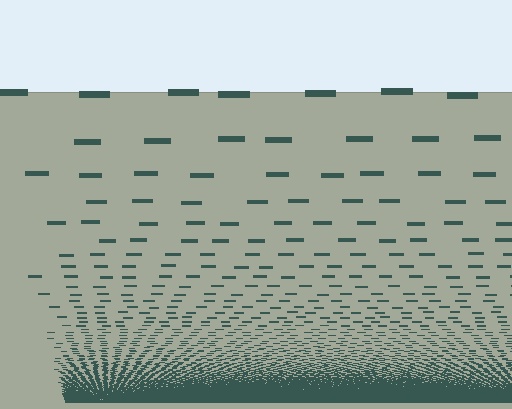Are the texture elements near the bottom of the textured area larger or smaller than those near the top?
Smaller. The gradient is inverted — elements near the bottom are smaller and denser.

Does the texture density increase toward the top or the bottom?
Density increases toward the bottom.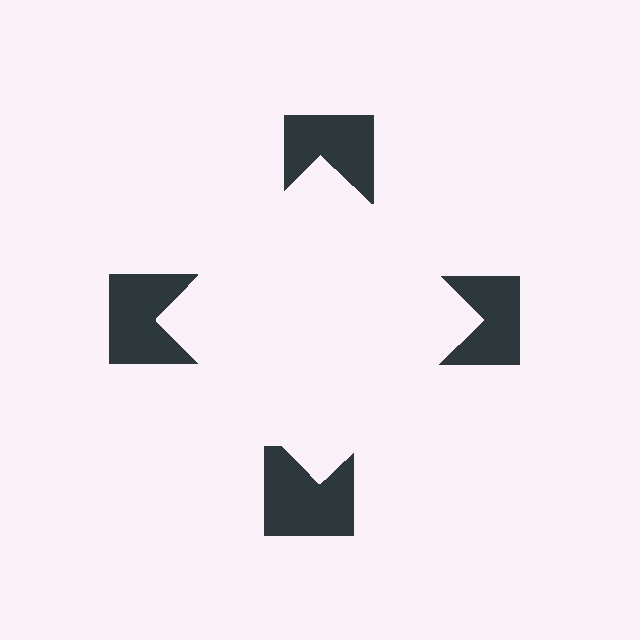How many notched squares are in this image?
There are 4 — one at each vertex of the illusory square.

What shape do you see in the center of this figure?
An illusory square — its edges are inferred from the aligned wedge cuts in the notched squares, not physically drawn.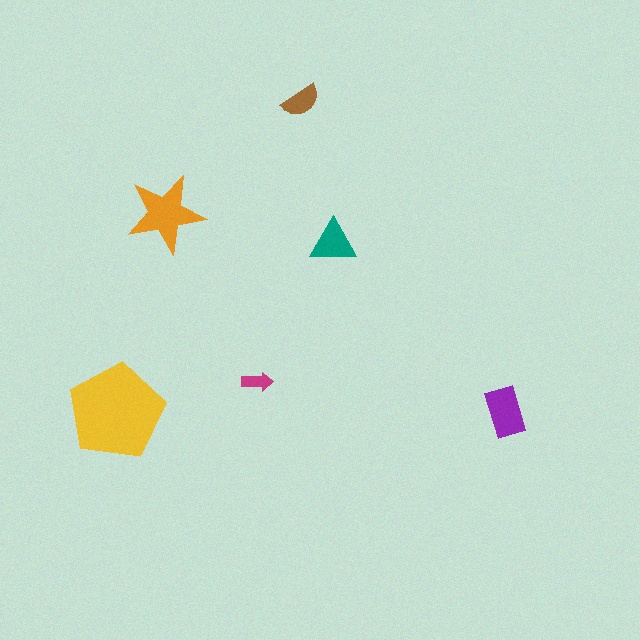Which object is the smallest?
The magenta arrow.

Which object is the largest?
The yellow pentagon.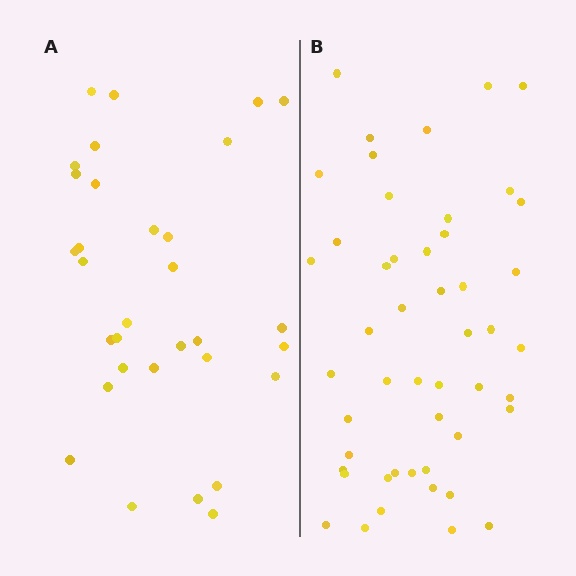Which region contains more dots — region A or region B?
Region B (the right region) has more dots.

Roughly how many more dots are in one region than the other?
Region B has approximately 15 more dots than region A.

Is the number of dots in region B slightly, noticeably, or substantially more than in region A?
Region B has substantially more. The ratio is roughly 1.5 to 1.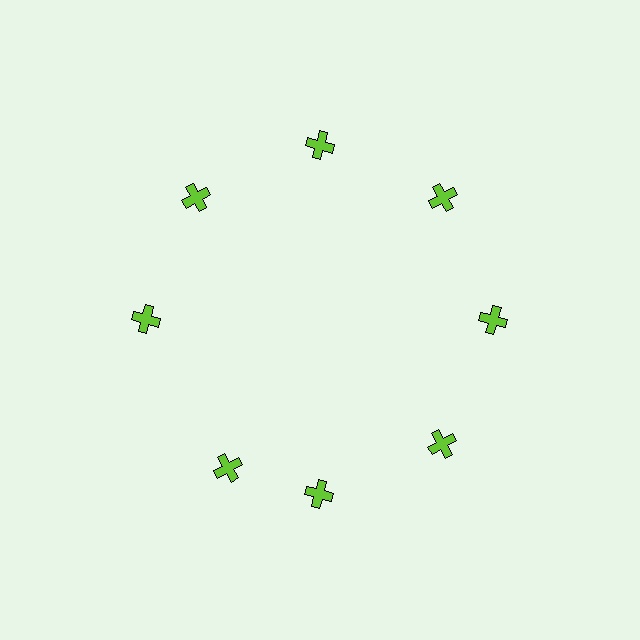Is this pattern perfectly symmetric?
No. The 8 lime crosses are arranged in a ring, but one element near the 8 o'clock position is rotated out of alignment along the ring, breaking the 8-fold rotational symmetry.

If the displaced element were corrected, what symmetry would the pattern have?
It would have 8-fold rotational symmetry — the pattern would map onto itself every 45 degrees.